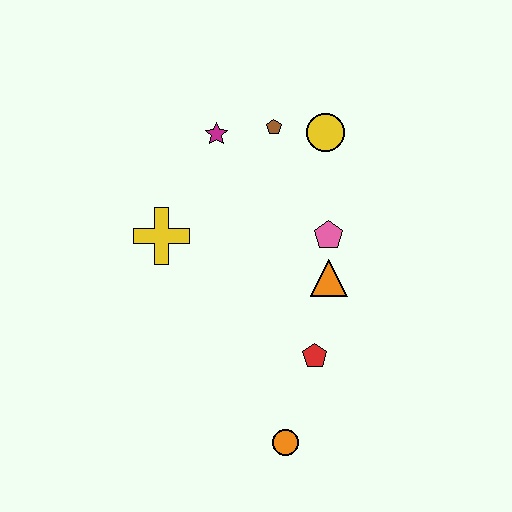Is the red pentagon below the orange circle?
No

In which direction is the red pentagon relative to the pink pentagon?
The red pentagon is below the pink pentagon.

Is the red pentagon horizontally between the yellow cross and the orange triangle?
Yes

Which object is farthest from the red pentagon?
The magenta star is farthest from the red pentagon.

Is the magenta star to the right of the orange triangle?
No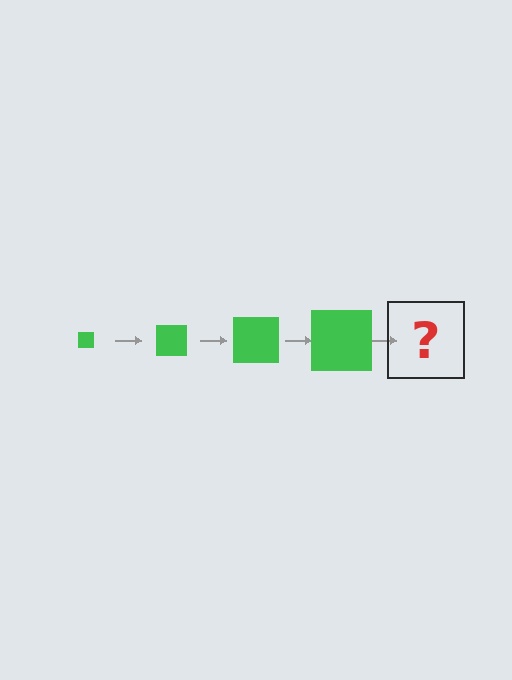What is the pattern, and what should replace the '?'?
The pattern is that the square gets progressively larger each step. The '?' should be a green square, larger than the previous one.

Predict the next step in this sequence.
The next step is a green square, larger than the previous one.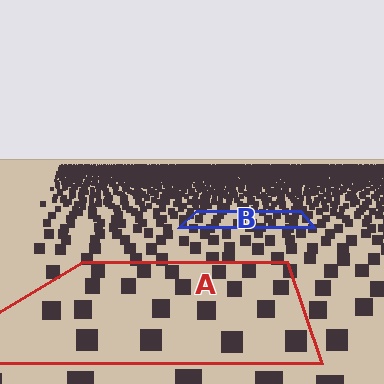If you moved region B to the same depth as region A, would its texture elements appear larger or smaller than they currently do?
They would appear larger. At a closer depth, the same texture elements are projected at a bigger on-screen size.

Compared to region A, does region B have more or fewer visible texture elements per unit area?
Region B has more texture elements per unit area — they are packed more densely because it is farther away.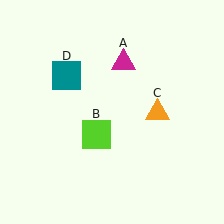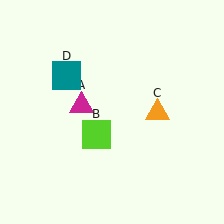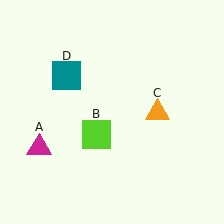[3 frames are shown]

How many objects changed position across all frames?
1 object changed position: magenta triangle (object A).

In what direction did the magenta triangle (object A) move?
The magenta triangle (object A) moved down and to the left.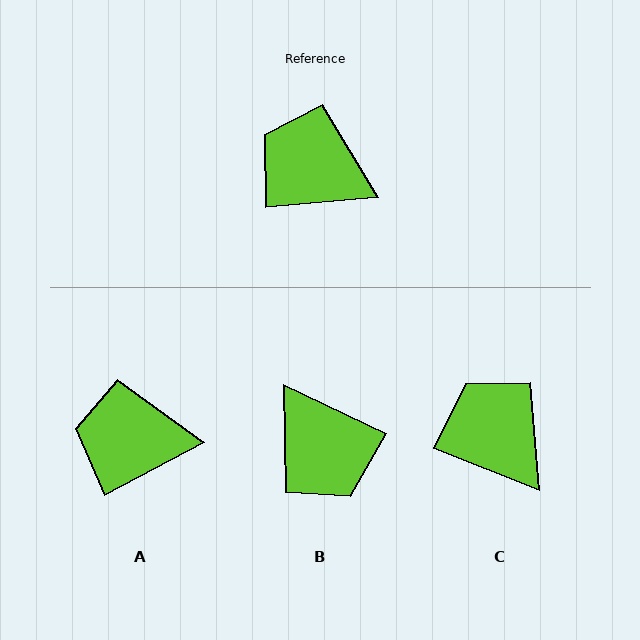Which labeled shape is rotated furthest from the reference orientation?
B, about 150 degrees away.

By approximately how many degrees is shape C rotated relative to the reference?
Approximately 27 degrees clockwise.